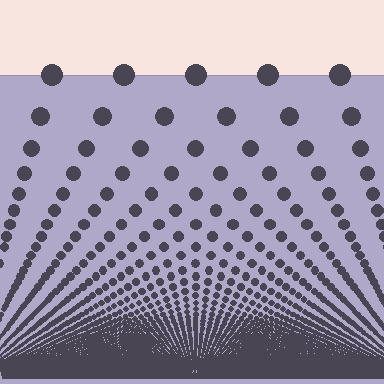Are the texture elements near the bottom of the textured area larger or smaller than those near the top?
Smaller. The gradient is inverted — elements near the bottom are smaller and denser.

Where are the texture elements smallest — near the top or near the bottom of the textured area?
Near the bottom.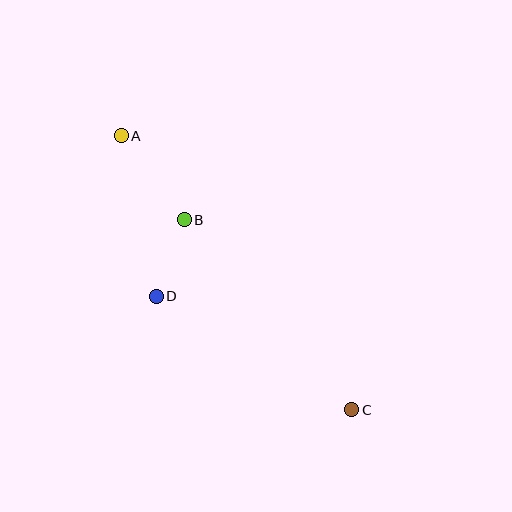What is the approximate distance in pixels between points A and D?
The distance between A and D is approximately 164 pixels.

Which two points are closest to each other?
Points B and D are closest to each other.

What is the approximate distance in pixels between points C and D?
The distance between C and D is approximately 226 pixels.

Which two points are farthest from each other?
Points A and C are farthest from each other.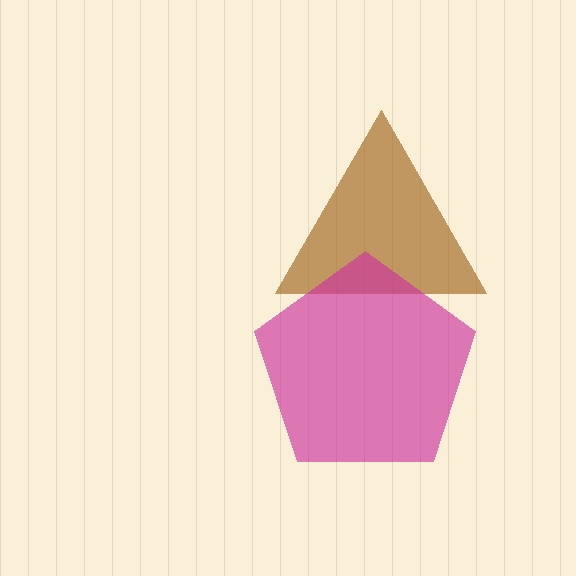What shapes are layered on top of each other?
The layered shapes are: a brown triangle, a magenta pentagon.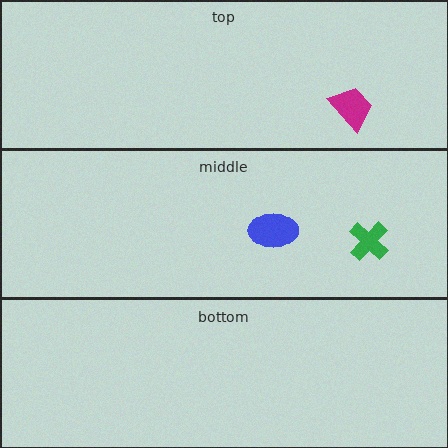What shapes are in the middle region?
The green cross, the blue ellipse.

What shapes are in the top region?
The magenta trapezoid.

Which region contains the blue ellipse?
The middle region.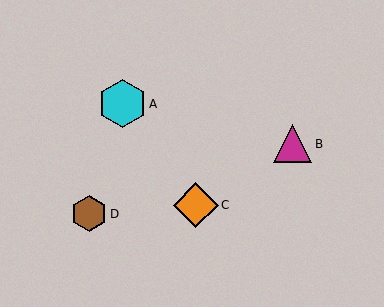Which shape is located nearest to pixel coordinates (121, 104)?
The cyan hexagon (labeled A) at (122, 104) is nearest to that location.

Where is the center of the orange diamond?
The center of the orange diamond is at (196, 205).